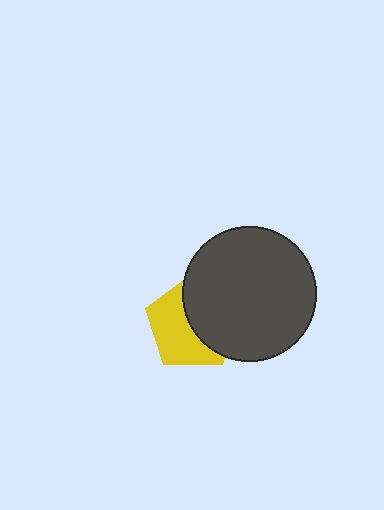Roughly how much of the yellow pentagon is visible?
About half of it is visible (roughly 52%).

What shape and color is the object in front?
The object in front is a dark gray circle.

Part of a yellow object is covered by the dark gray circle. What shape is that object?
It is a pentagon.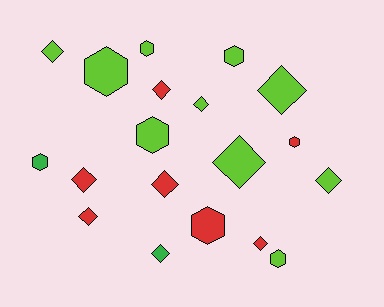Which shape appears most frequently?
Diamond, with 11 objects.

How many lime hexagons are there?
There are 5 lime hexagons.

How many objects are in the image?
There are 19 objects.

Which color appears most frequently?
Lime, with 10 objects.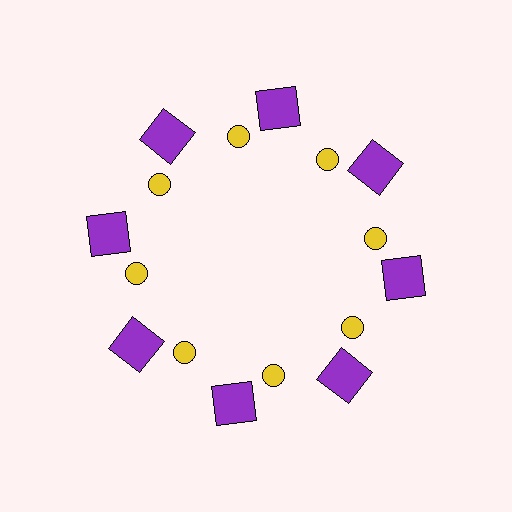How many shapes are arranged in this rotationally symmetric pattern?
There are 16 shapes, arranged in 8 groups of 2.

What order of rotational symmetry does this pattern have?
This pattern has 8-fold rotational symmetry.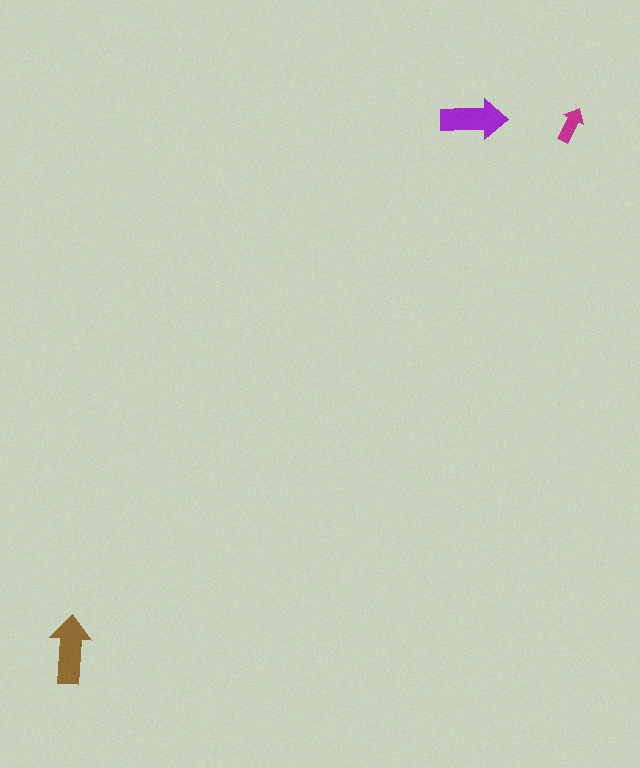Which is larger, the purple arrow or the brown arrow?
The brown one.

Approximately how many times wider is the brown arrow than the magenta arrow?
About 2 times wider.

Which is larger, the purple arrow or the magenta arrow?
The purple one.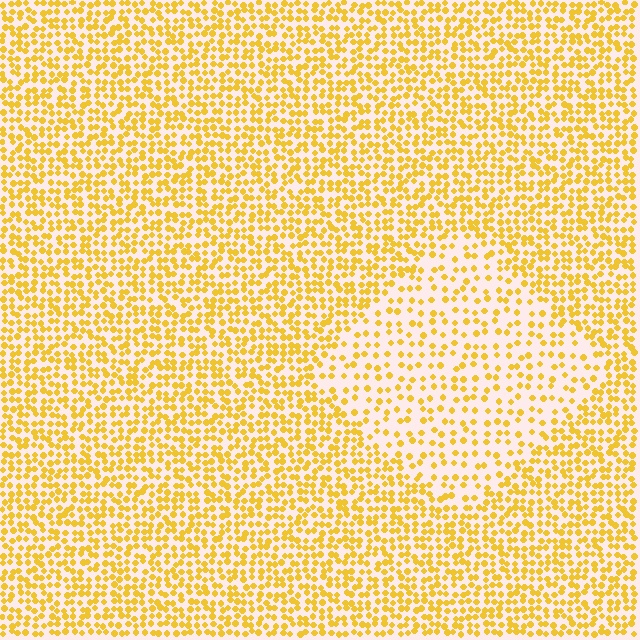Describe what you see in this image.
The image contains small yellow elements arranged at two different densities. A diamond-shaped region is visible where the elements are less densely packed than the surrounding area.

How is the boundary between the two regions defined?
The boundary is defined by a change in element density (approximately 2.0x ratio). All elements are the same color, size, and shape.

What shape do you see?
I see a diamond.